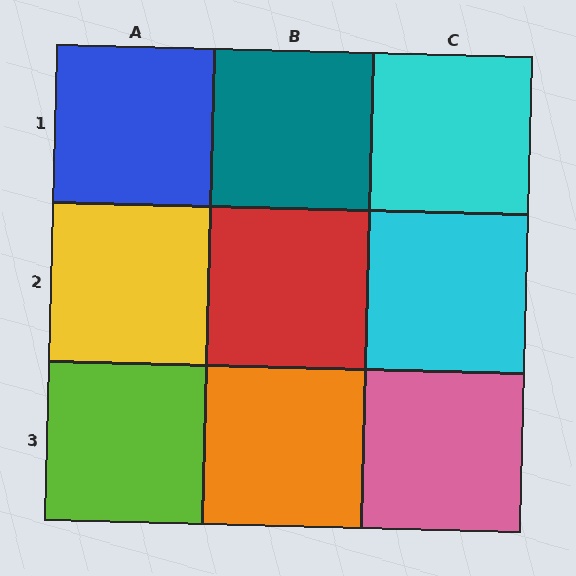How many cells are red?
1 cell is red.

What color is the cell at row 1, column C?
Cyan.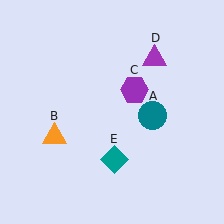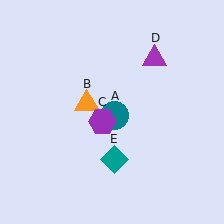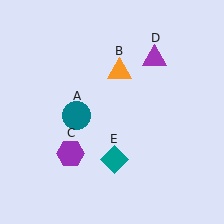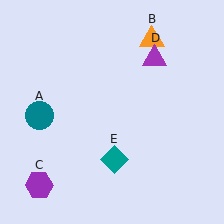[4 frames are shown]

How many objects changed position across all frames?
3 objects changed position: teal circle (object A), orange triangle (object B), purple hexagon (object C).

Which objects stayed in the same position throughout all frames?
Purple triangle (object D) and teal diamond (object E) remained stationary.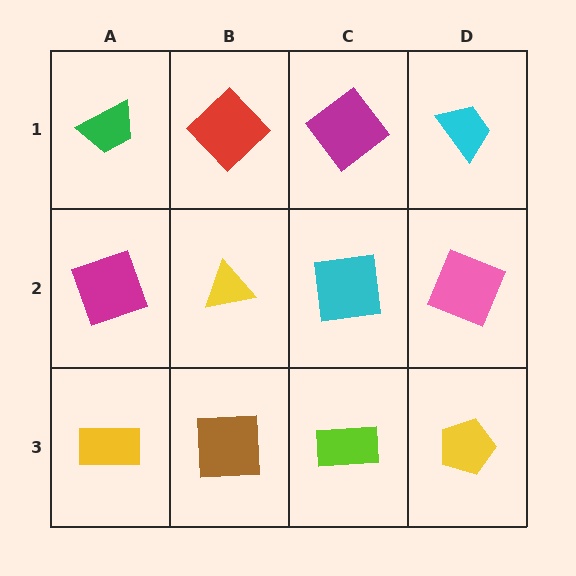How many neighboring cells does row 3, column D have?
2.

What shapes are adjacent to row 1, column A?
A magenta square (row 2, column A), a red diamond (row 1, column B).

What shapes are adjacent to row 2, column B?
A red diamond (row 1, column B), a brown square (row 3, column B), a magenta square (row 2, column A), a cyan square (row 2, column C).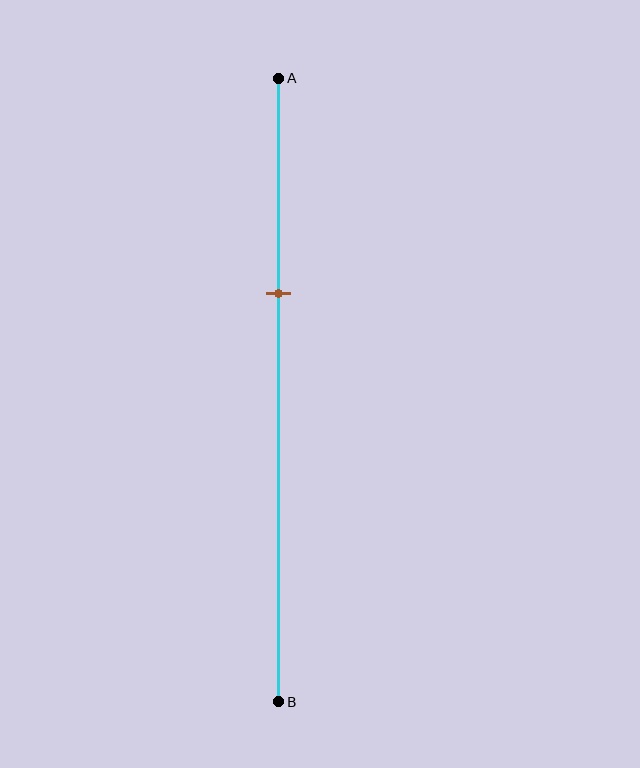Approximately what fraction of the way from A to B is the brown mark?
The brown mark is approximately 35% of the way from A to B.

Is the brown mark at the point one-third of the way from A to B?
Yes, the mark is approximately at the one-third point.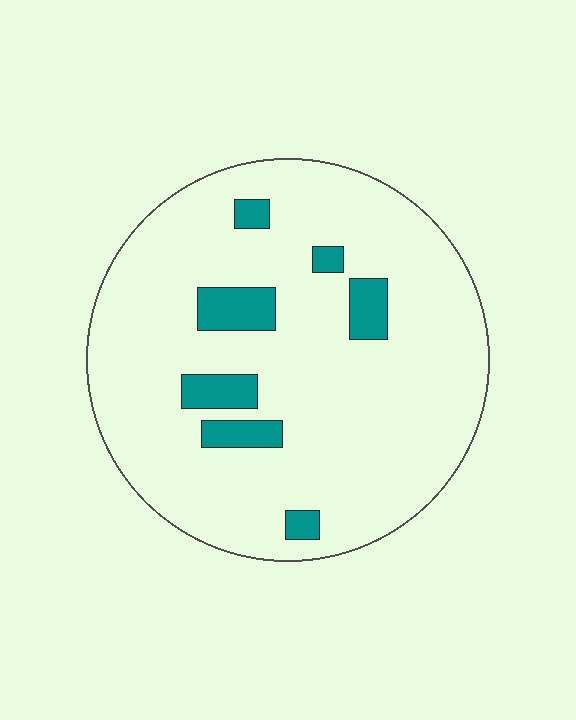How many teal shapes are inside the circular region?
7.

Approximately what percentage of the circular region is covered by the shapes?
Approximately 10%.